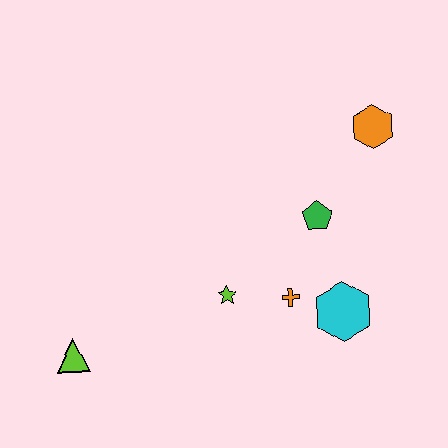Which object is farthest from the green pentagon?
The lime triangle is farthest from the green pentagon.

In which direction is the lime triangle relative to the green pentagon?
The lime triangle is to the left of the green pentagon.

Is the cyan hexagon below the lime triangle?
No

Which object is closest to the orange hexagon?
The green pentagon is closest to the orange hexagon.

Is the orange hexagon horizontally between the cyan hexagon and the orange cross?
No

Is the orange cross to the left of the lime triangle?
No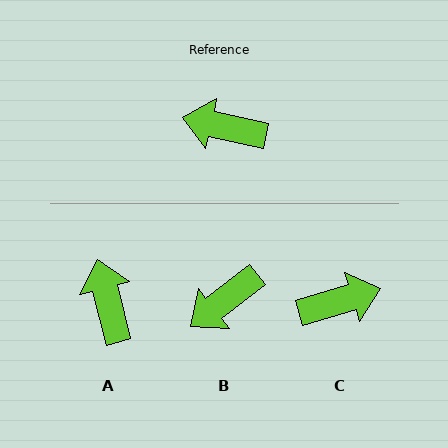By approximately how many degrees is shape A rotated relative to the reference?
Approximately 63 degrees clockwise.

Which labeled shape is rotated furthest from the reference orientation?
C, about 151 degrees away.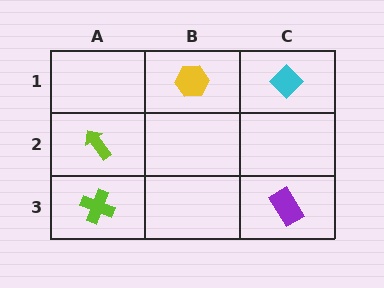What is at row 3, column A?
A lime cross.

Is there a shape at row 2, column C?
No, that cell is empty.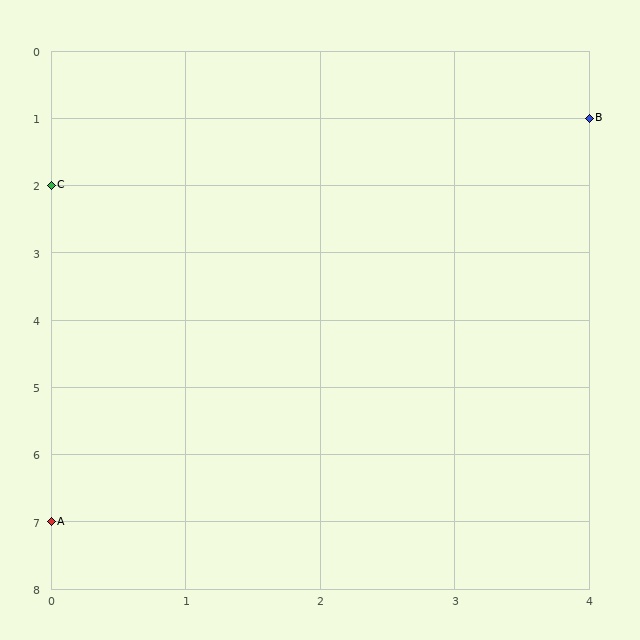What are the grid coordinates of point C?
Point C is at grid coordinates (0, 2).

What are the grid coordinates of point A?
Point A is at grid coordinates (0, 7).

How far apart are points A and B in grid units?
Points A and B are 4 columns and 6 rows apart (about 7.2 grid units diagonally).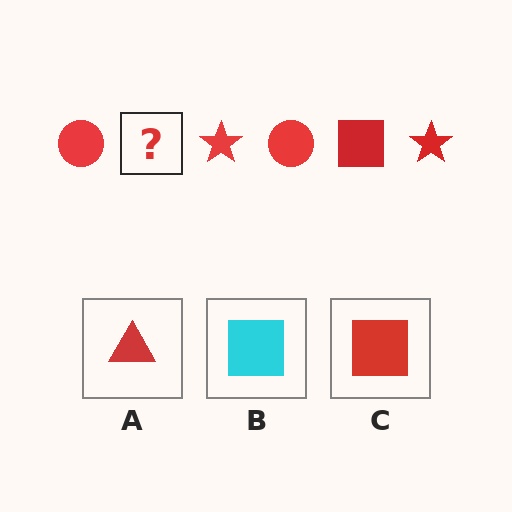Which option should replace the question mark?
Option C.